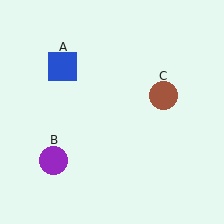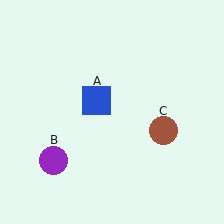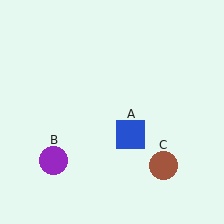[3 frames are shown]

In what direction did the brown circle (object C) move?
The brown circle (object C) moved down.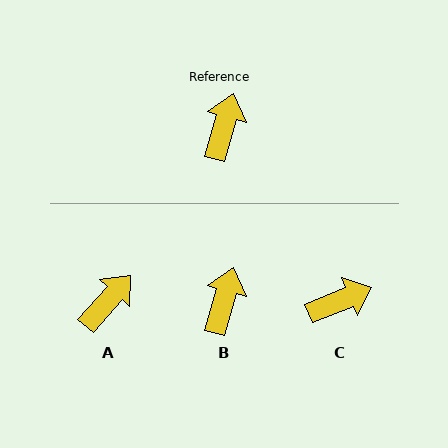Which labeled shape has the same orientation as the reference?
B.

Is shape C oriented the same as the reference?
No, it is off by about 52 degrees.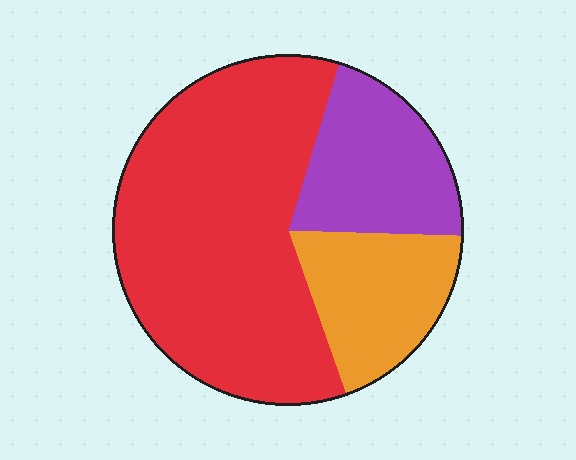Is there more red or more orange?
Red.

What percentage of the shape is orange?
Orange covers 19% of the shape.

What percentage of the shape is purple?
Purple takes up about one fifth (1/5) of the shape.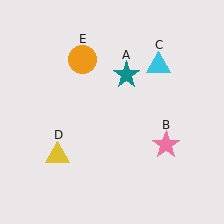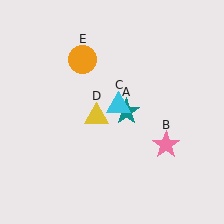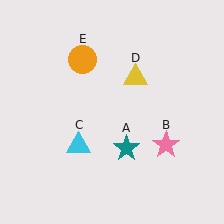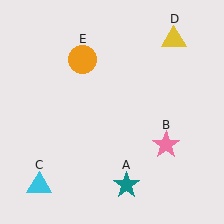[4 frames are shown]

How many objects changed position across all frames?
3 objects changed position: teal star (object A), cyan triangle (object C), yellow triangle (object D).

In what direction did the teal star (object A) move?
The teal star (object A) moved down.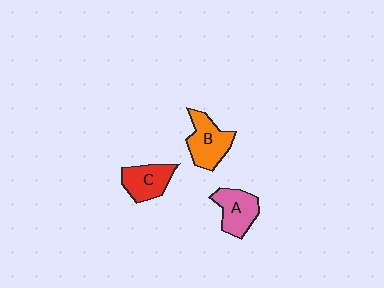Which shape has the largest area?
Shape B (orange).